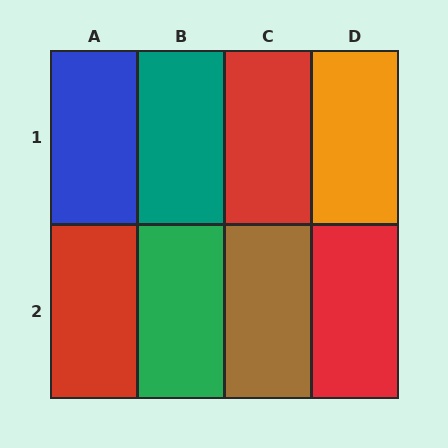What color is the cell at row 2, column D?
Red.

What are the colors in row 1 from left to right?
Blue, teal, red, orange.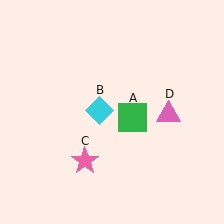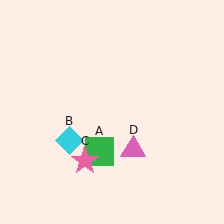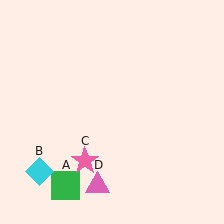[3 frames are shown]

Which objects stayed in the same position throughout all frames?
Pink star (object C) remained stationary.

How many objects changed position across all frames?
3 objects changed position: green square (object A), cyan diamond (object B), pink triangle (object D).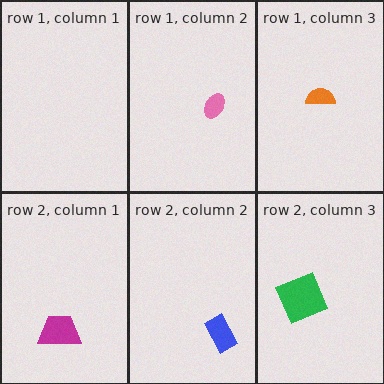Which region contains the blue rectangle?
The row 2, column 2 region.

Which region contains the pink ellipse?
The row 1, column 2 region.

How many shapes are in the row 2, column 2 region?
1.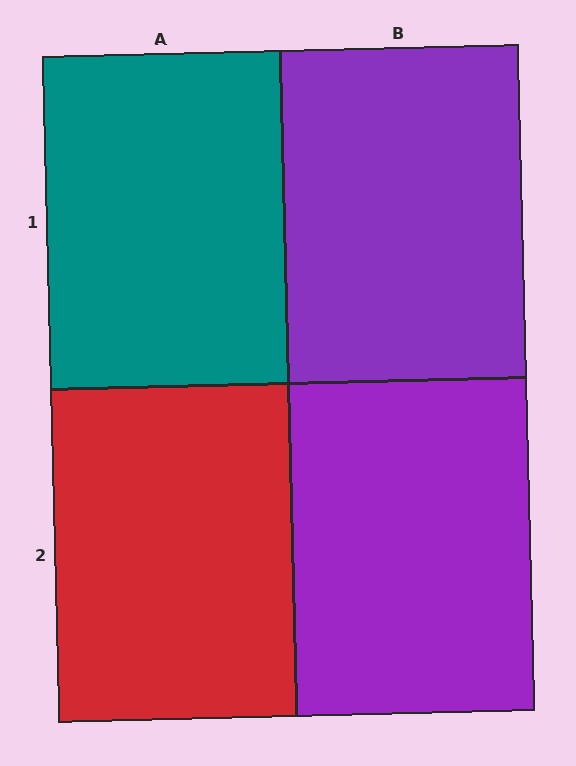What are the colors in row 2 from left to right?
Red, purple.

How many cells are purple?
2 cells are purple.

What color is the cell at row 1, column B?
Purple.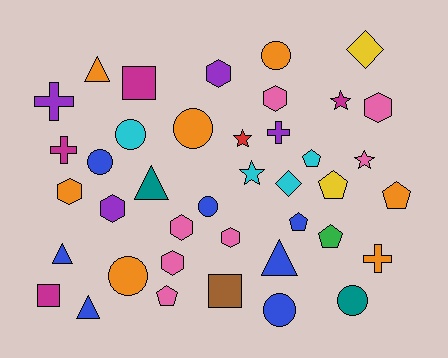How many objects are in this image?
There are 40 objects.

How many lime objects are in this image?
There are no lime objects.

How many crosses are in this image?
There are 4 crosses.